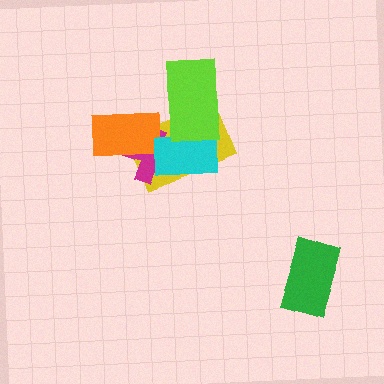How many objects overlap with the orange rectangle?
2 objects overlap with the orange rectangle.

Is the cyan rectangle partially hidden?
Yes, it is partially covered by another shape.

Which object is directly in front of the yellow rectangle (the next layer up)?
The magenta cross is directly in front of the yellow rectangle.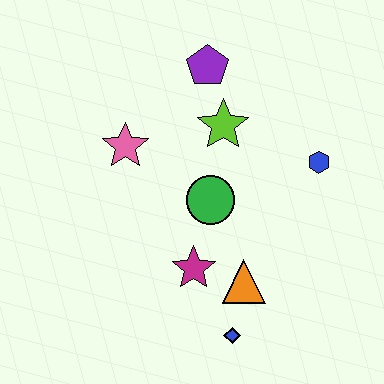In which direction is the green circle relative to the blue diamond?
The green circle is above the blue diamond.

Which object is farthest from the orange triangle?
The purple pentagon is farthest from the orange triangle.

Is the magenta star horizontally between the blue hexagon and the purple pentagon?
No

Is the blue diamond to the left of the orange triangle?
Yes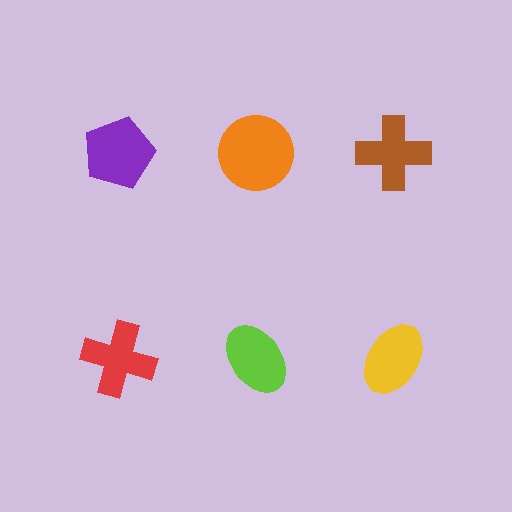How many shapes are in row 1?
3 shapes.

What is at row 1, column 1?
A purple pentagon.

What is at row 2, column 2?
A lime ellipse.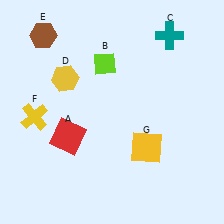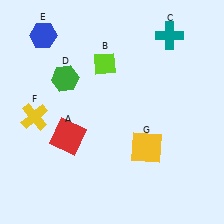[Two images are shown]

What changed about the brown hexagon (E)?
In Image 1, E is brown. In Image 2, it changed to blue.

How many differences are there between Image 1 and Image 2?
There are 2 differences between the two images.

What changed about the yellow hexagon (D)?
In Image 1, D is yellow. In Image 2, it changed to green.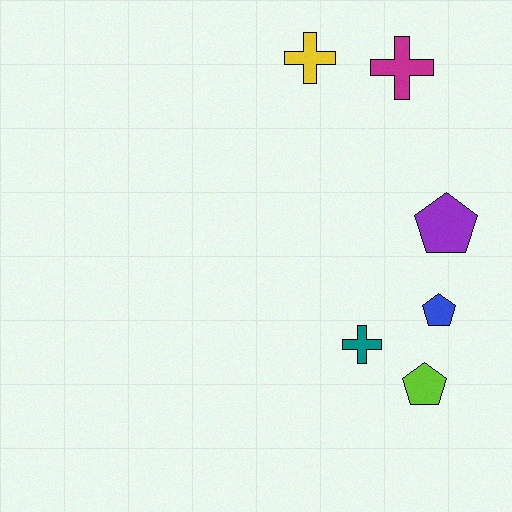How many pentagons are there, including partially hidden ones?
There are 3 pentagons.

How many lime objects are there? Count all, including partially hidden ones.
There is 1 lime object.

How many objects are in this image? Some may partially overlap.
There are 6 objects.